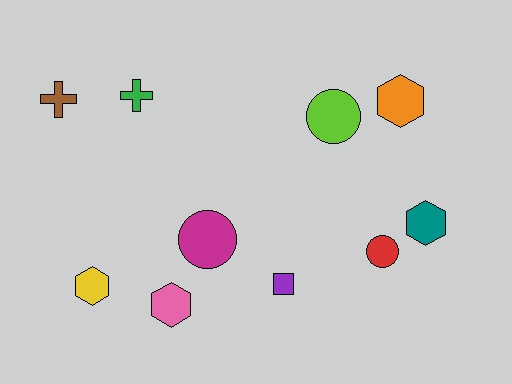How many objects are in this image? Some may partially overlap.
There are 10 objects.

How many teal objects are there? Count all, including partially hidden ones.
There is 1 teal object.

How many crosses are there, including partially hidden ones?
There are 2 crosses.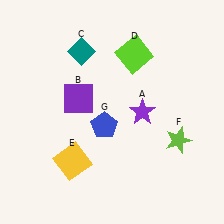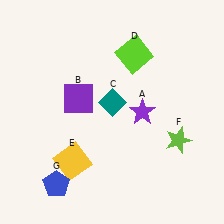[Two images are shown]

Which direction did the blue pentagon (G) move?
The blue pentagon (G) moved down.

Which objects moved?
The objects that moved are: the teal diamond (C), the blue pentagon (G).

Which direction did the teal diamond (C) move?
The teal diamond (C) moved down.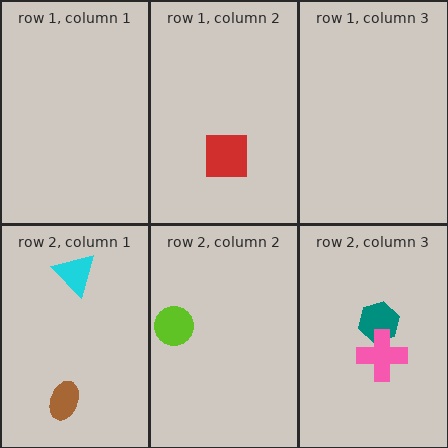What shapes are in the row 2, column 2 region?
The lime circle.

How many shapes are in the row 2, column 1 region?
2.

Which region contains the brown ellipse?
The row 2, column 1 region.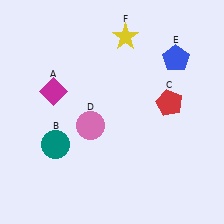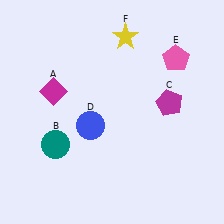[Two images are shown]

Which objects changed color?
C changed from red to magenta. D changed from pink to blue. E changed from blue to pink.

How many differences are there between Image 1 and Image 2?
There are 3 differences between the two images.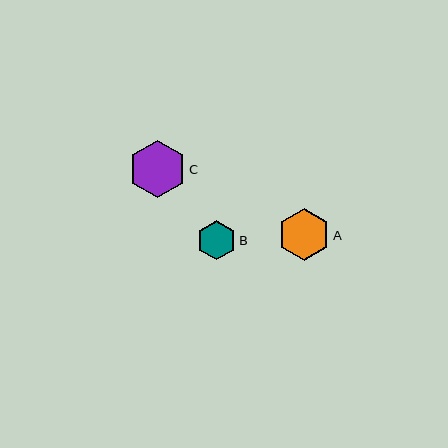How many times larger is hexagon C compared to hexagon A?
Hexagon C is approximately 1.1 times the size of hexagon A.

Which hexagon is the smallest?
Hexagon B is the smallest with a size of approximately 39 pixels.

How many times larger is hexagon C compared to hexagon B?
Hexagon C is approximately 1.5 times the size of hexagon B.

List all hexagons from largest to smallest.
From largest to smallest: C, A, B.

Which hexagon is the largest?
Hexagon C is the largest with a size of approximately 57 pixels.